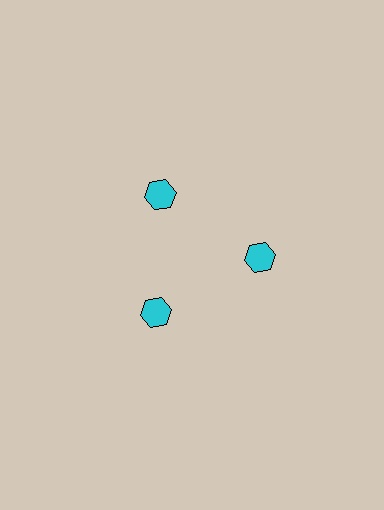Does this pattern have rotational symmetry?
Yes, this pattern has 3-fold rotational symmetry. It looks the same after rotating 120 degrees around the center.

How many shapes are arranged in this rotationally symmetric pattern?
There are 3 shapes, arranged in 3 groups of 1.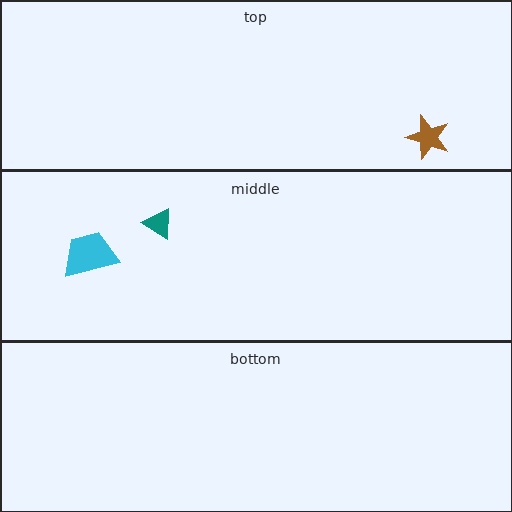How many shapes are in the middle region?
2.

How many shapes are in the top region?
1.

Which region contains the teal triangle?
The middle region.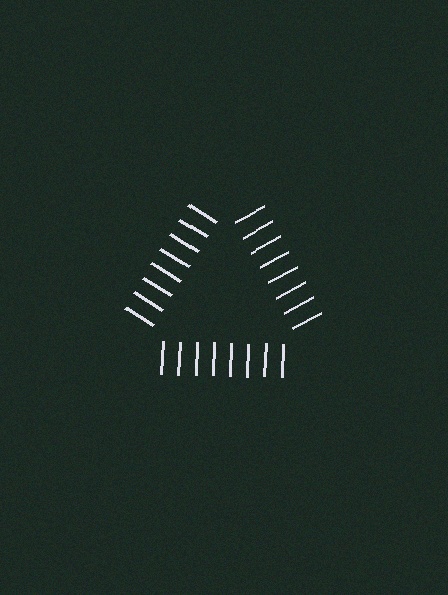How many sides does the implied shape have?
3 sides — the line-ends trace a triangle.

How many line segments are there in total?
24 — 8 along each of the 3 edges.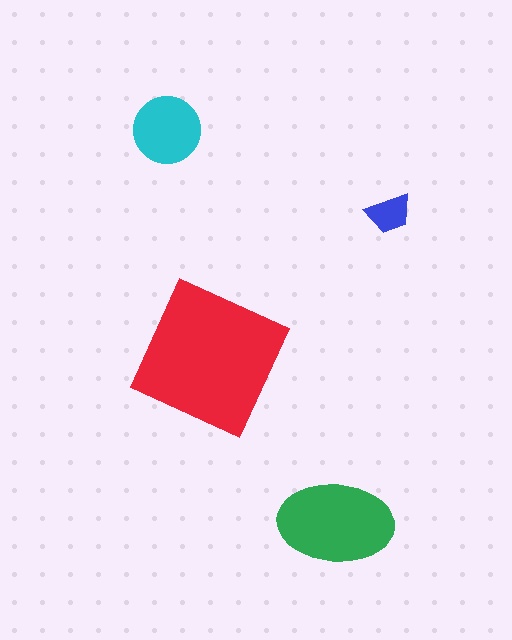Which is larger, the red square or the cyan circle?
The red square.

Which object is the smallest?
The blue trapezoid.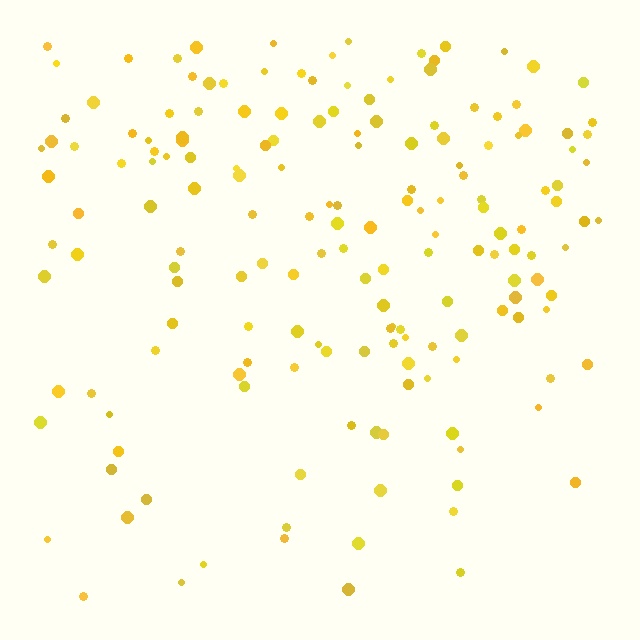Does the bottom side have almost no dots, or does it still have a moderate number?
Still a moderate number, just noticeably fewer than the top.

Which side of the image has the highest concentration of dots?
The top.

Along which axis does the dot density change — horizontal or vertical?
Vertical.